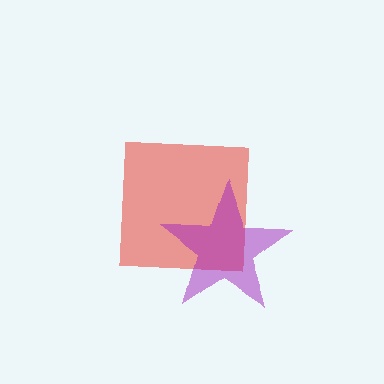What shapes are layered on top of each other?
The layered shapes are: a red square, a purple star.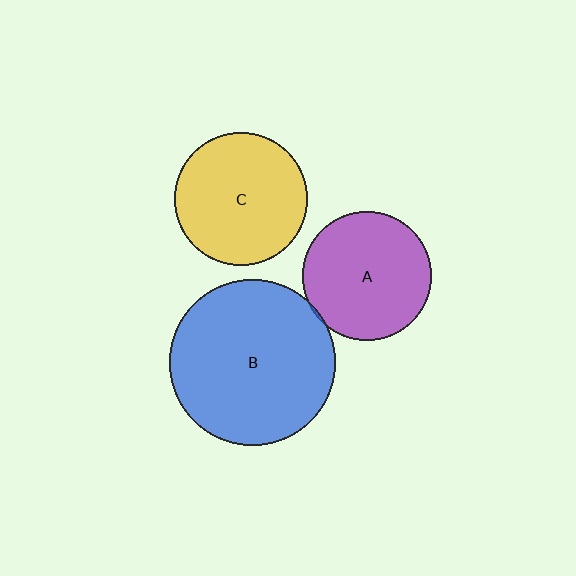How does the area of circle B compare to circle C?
Approximately 1.6 times.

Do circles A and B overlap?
Yes.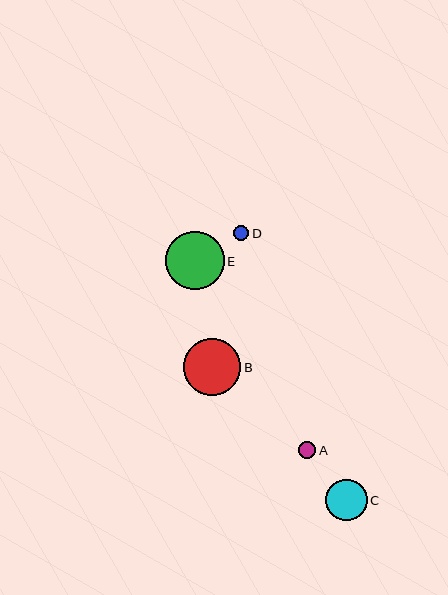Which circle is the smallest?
Circle D is the smallest with a size of approximately 15 pixels.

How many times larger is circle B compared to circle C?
Circle B is approximately 1.4 times the size of circle C.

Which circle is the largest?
Circle E is the largest with a size of approximately 59 pixels.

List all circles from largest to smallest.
From largest to smallest: E, B, C, A, D.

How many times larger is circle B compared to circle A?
Circle B is approximately 3.4 times the size of circle A.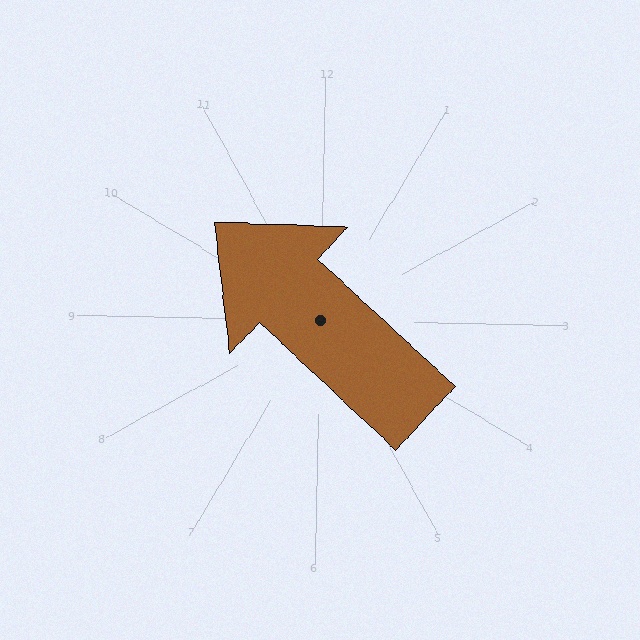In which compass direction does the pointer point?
Northwest.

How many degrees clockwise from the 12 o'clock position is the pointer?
Approximately 312 degrees.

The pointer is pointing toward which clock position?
Roughly 10 o'clock.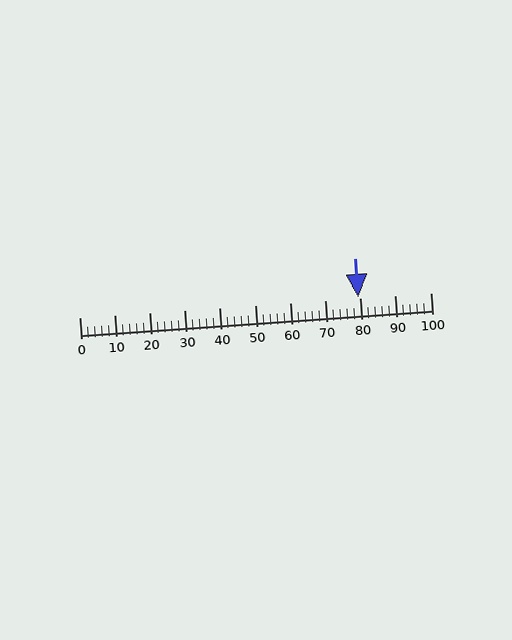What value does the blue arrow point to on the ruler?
The blue arrow points to approximately 79.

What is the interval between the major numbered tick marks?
The major tick marks are spaced 10 units apart.